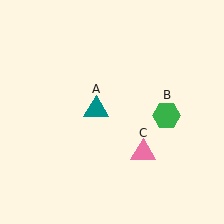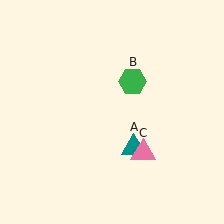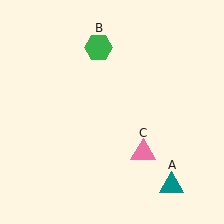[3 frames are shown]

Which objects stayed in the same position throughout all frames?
Pink triangle (object C) remained stationary.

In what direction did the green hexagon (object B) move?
The green hexagon (object B) moved up and to the left.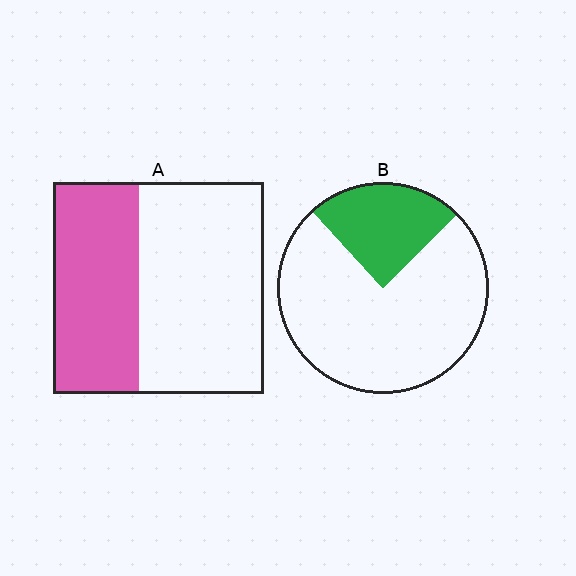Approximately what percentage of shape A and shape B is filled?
A is approximately 40% and B is approximately 25%.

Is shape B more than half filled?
No.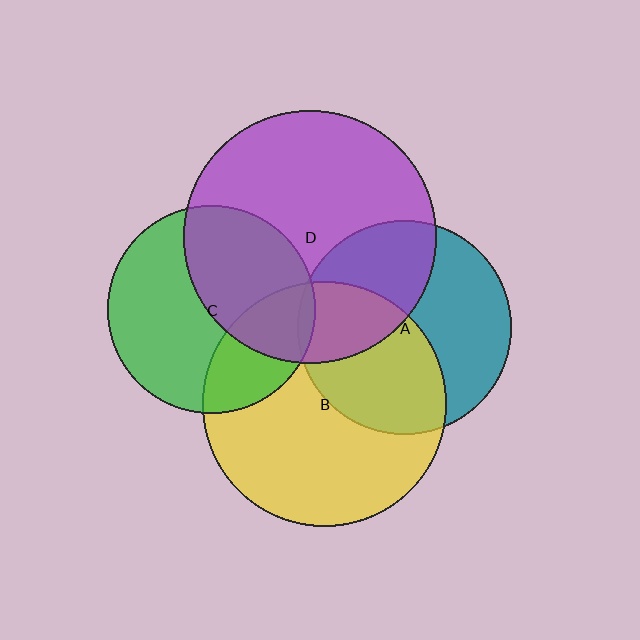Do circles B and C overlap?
Yes.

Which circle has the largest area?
Circle D (purple).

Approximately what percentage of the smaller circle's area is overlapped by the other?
Approximately 25%.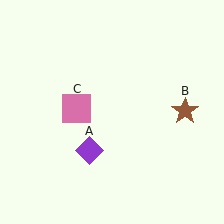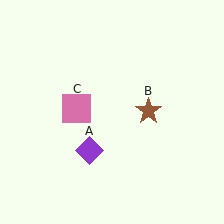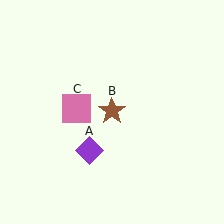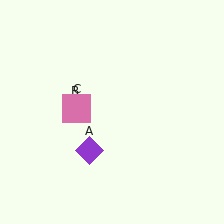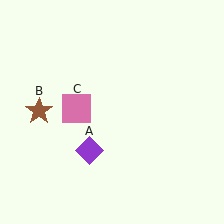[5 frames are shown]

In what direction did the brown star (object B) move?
The brown star (object B) moved left.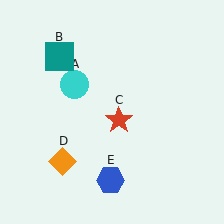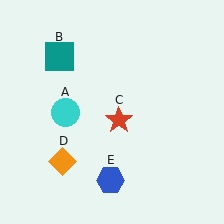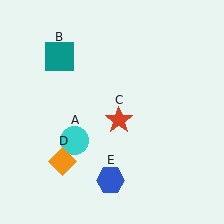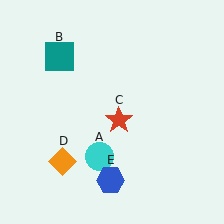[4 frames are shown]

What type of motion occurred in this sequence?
The cyan circle (object A) rotated counterclockwise around the center of the scene.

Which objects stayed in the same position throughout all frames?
Teal square (object B) and red star (object C) and orange diamond (object D) and blue hexagon (object E) remained stationary.